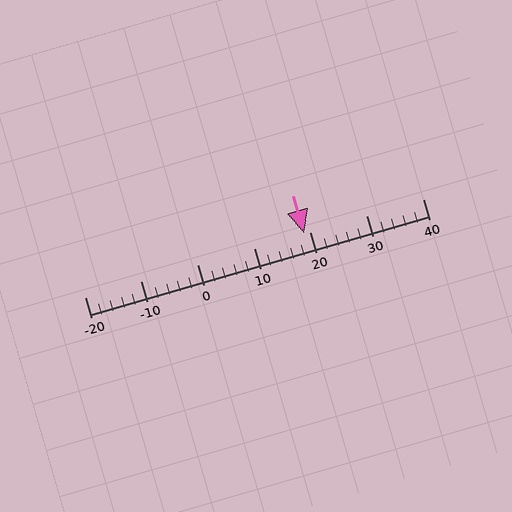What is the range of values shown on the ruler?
The ruler shows values from -20 to 40.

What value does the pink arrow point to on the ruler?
The pink arrow points to approximately 19.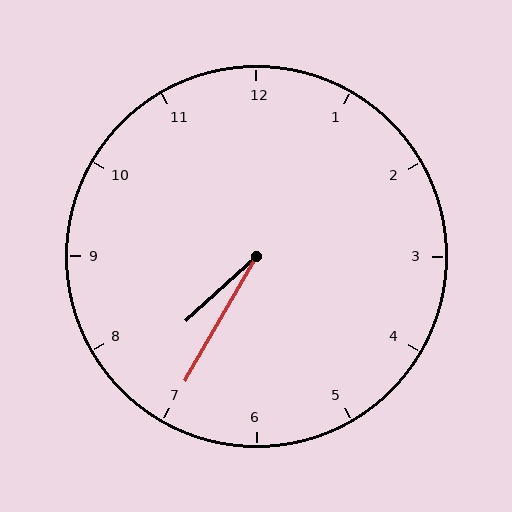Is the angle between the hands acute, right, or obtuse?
It is acute.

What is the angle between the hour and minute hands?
Approximately 18 degrees.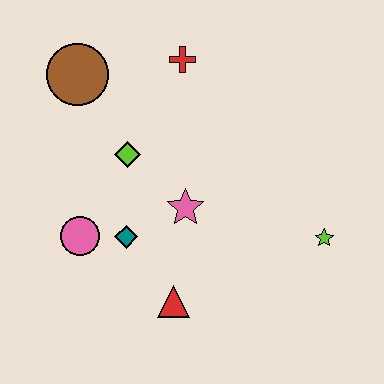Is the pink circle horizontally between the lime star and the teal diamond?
No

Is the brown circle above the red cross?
No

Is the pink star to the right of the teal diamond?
Yes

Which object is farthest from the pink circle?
The lime star is farthest from the pink circle.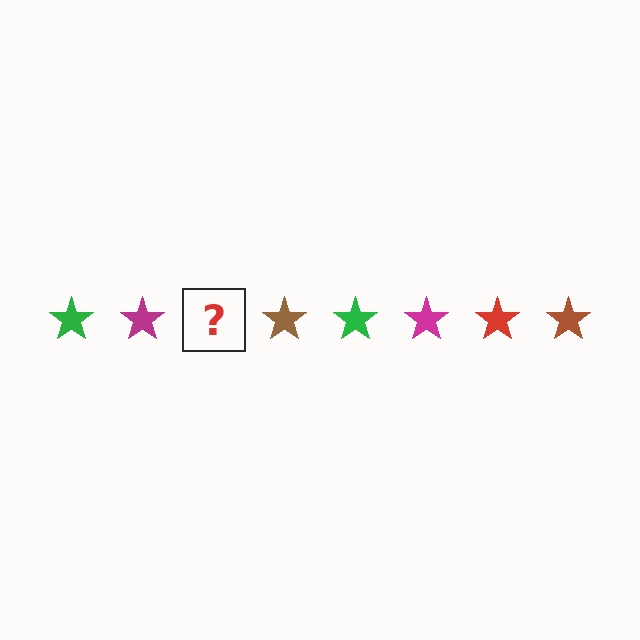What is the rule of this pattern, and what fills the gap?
The rule is that the pattern cycles through green, magenta, red, brown stars. The gap should be filled with a red star.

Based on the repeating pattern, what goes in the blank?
The blank should be a red star.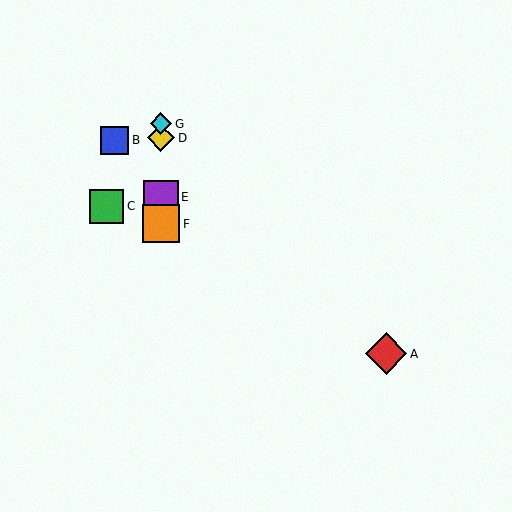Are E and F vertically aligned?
Yes, both are at x≈161.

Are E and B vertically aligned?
No, E is at x≈161 and B is at x≈115.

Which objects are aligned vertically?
Objects D, E, F, G are aligned vertically.